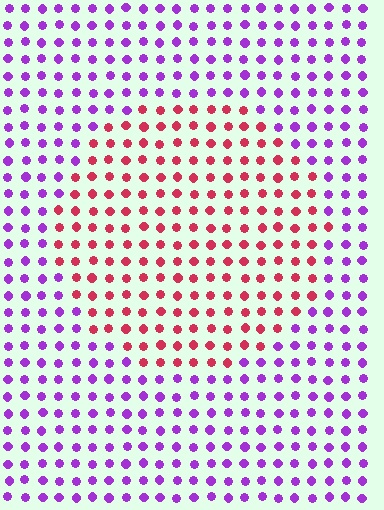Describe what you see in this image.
The image is filled with small purple elements in a uniform arrangement. A circle-shaped region is visible where the elements are tinted to a slightly different hue, forming a subtle color boundary.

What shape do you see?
I see a circle.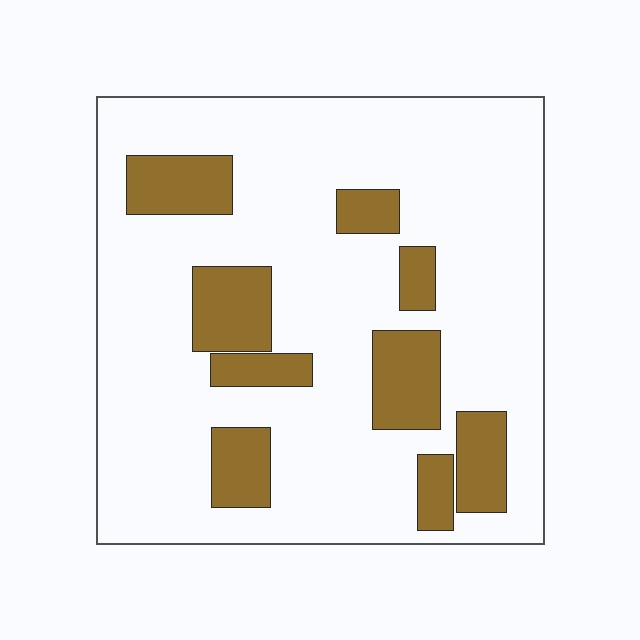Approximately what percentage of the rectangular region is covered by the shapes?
Approximately 20%.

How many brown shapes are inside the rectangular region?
9.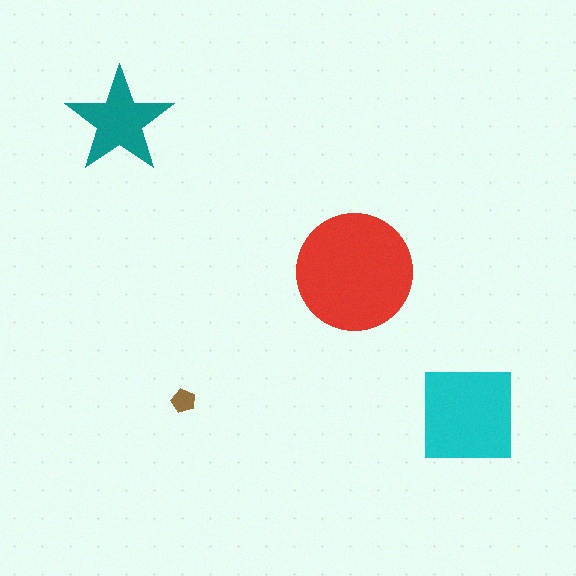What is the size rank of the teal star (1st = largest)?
3rd.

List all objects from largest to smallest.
The red circle, the cyan square, the teal star, the brown pentagon.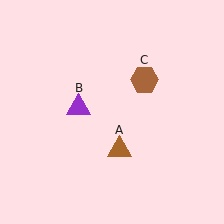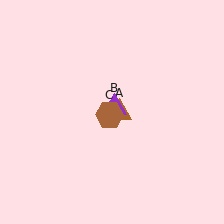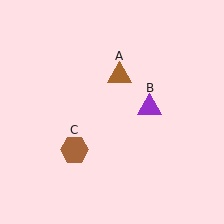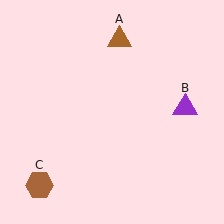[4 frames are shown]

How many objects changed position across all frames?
3 objects changed position: brown triangle (object A), purple triangle (object B), brown hexagon (object C).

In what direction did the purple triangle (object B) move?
The purple triangle (object B) moved right.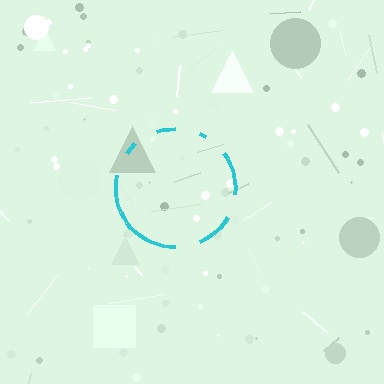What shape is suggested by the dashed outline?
The dashed outline suggests a circle.